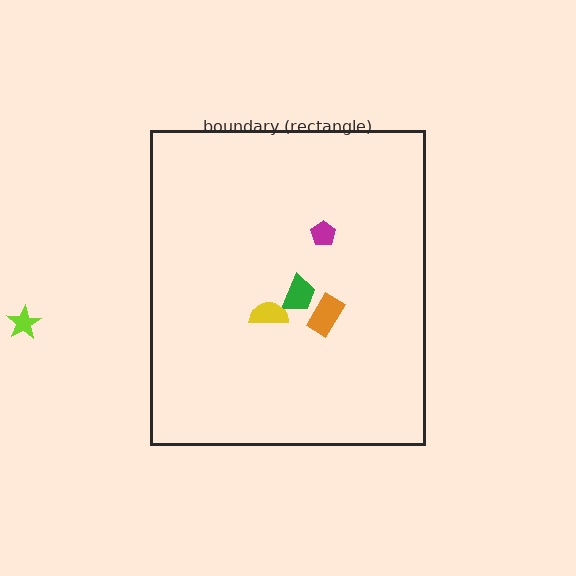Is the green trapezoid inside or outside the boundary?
Inside.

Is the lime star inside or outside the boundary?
Outside.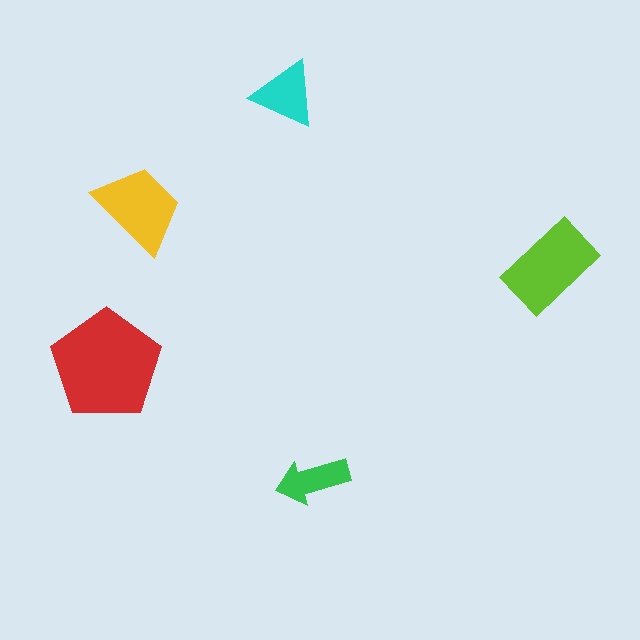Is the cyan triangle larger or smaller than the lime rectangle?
Smaller.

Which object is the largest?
The red pentagon.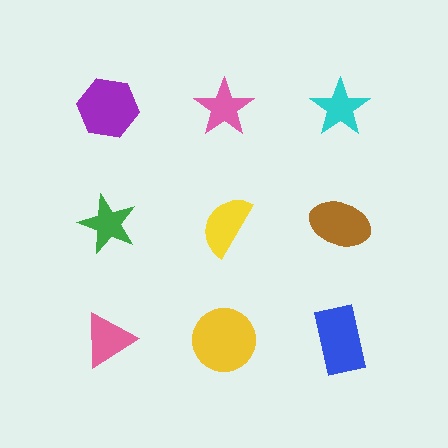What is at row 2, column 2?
A yellow semicircle.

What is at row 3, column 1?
A pink triangle.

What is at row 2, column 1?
A green star.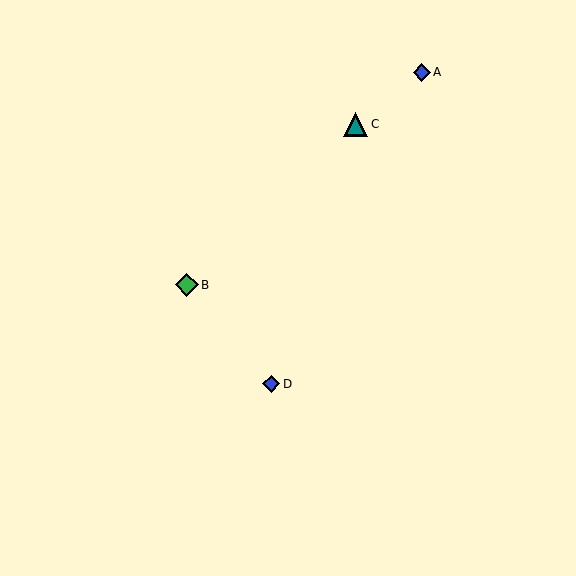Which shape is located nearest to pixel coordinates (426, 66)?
The blue diamond (labeled A) at (422, 72) is nearest to that location.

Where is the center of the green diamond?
The center of the green diamond is at (187, 285).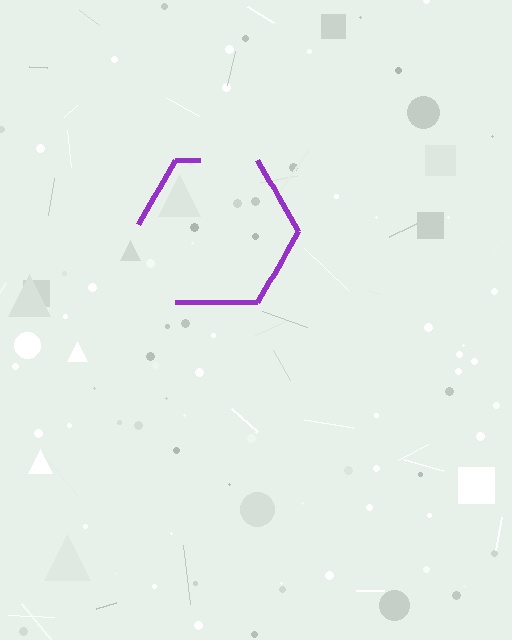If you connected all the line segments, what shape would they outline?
They would outline a hexagon.